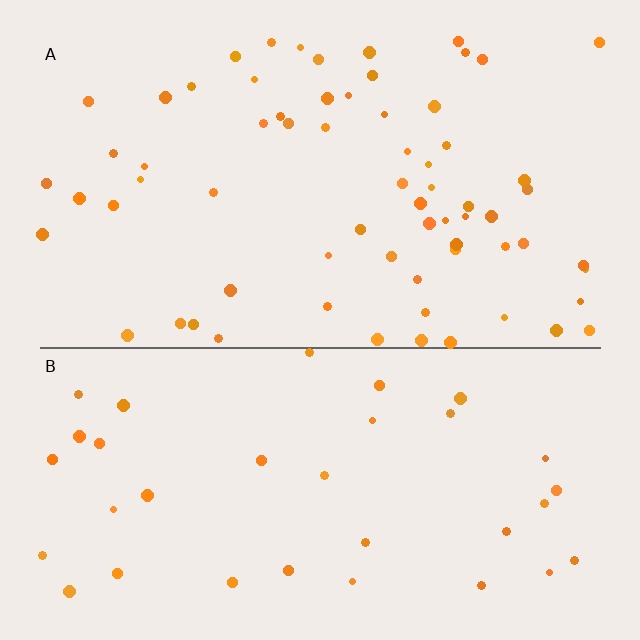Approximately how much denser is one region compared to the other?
Approximately 2.0× — region A over region B.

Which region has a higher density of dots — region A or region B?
A (the top).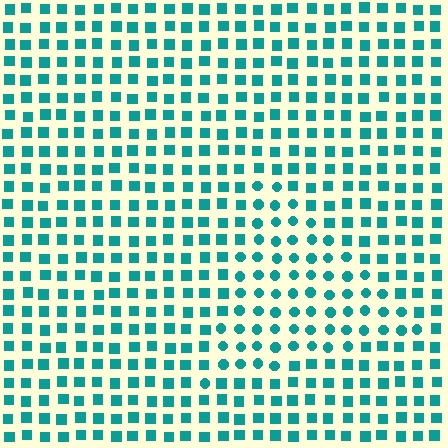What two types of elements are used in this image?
The image uses circles inside the triangle region and squares outside it.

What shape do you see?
I see a triangle.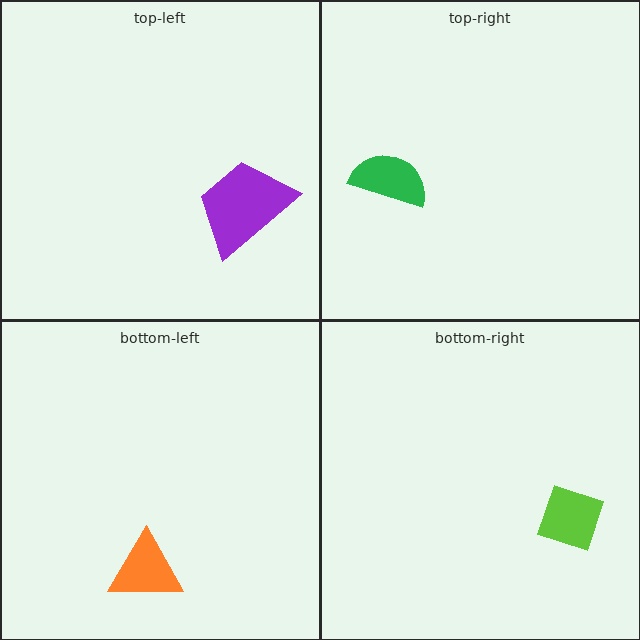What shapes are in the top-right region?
The green semicircle.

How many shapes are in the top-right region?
1.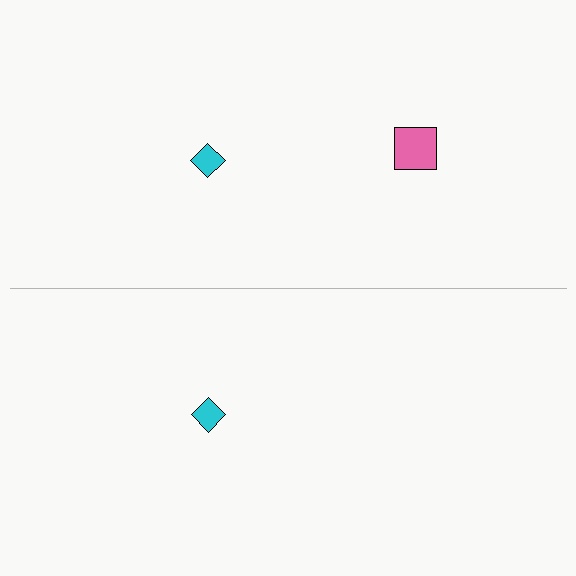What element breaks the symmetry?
A pink square is missing from the bottom side.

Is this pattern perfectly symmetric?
No, the pattern is not perfectly symmetric. A pink square is missing from the bottom side.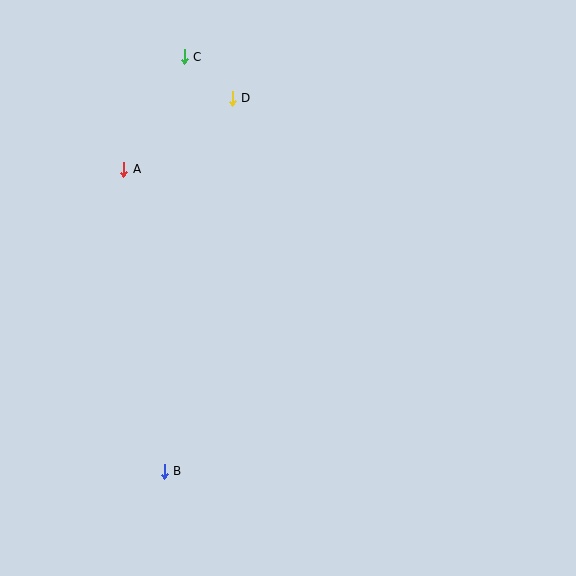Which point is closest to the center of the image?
Point D at (232, 98) is closest to the center.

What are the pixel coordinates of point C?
Point C is at (184, 57).